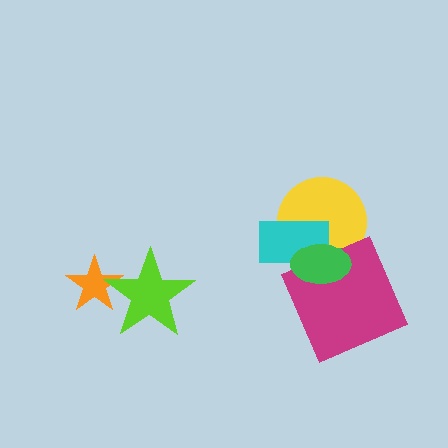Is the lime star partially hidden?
No, no other shape covers it.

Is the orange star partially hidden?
Yes, it is partially covered by another shape.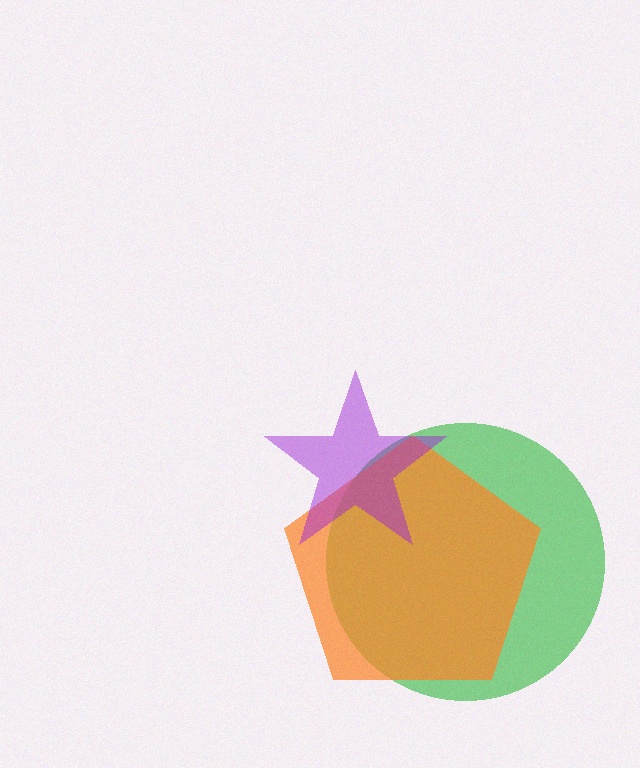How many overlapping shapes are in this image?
There are 3 overlapping shapes in the image.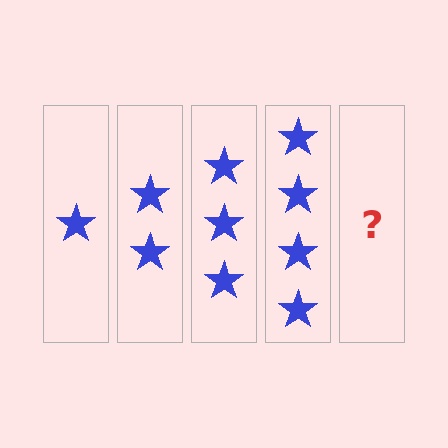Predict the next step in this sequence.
The next step is 5 stars.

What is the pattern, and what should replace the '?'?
The pattern is that each step adds one more star. The '?' should be 5 stars.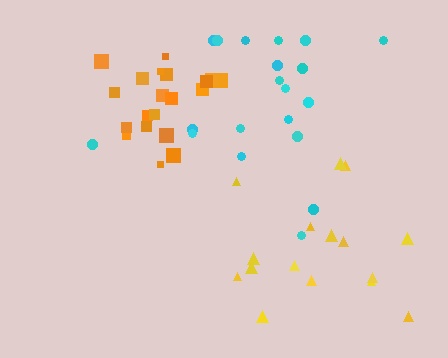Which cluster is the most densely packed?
Orange.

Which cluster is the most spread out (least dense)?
Yellow.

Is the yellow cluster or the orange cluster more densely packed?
Orange.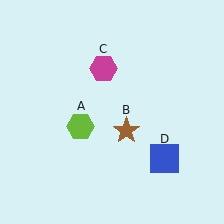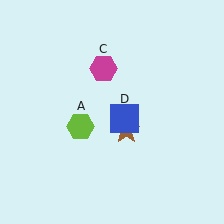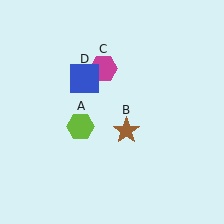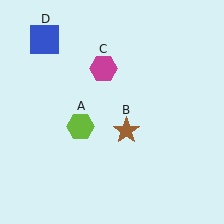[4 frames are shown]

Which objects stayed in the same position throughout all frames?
Lime hexagon (object A) and brown star (object B) and magenta hexagon (object C) remained stationary.